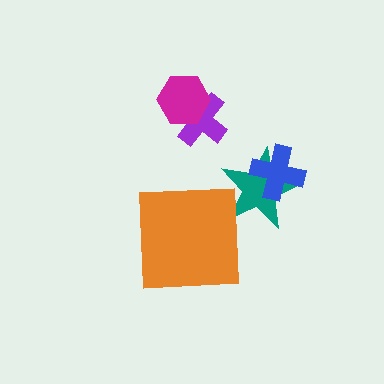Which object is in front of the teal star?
The blue cross is in front of the teal star.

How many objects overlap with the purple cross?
1 object overlaps with the purple cross.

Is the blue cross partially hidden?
No, no other shape covers it.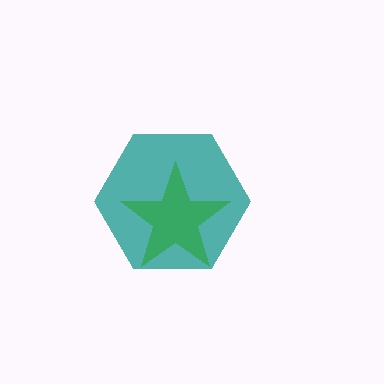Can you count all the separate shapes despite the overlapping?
Yes, there are 2 separate shapes.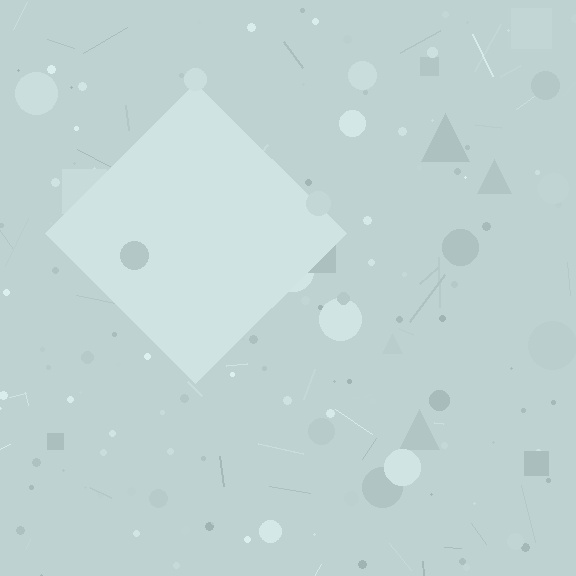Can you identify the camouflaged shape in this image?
The camouflaged shape is a diamond.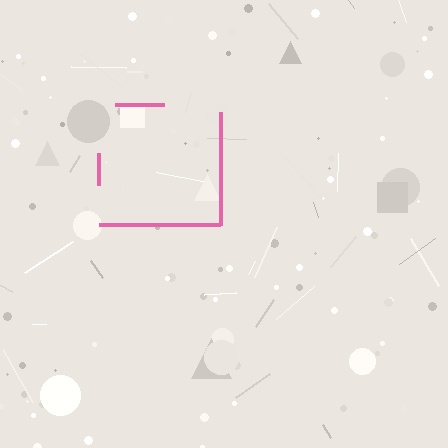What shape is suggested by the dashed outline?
The dashed outline suggests a square.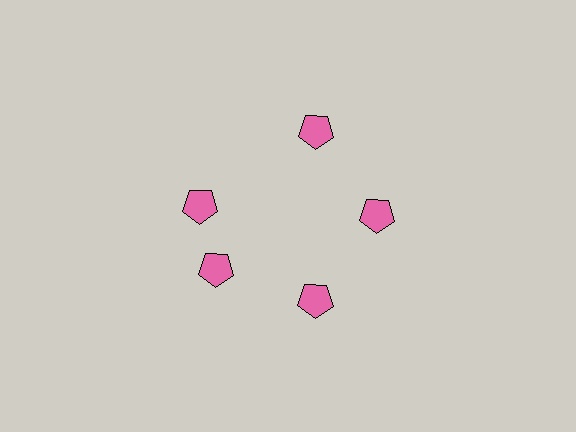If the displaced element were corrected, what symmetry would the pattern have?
It would have 5-fold rotational symmetry — the pattern would map onto itself every 72 degrees.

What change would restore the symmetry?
The symmetry would be restored by rotating it back into even spacing with its neighbors so that all 5 pentagons sit at equal angles and equal distance from the center.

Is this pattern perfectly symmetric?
No. The 5 pink pentagons are arranged in a ring, but one element near the 10 o'clock position is rotated out of alignment along the ring, breaking the 5-fold rotational symmetry.